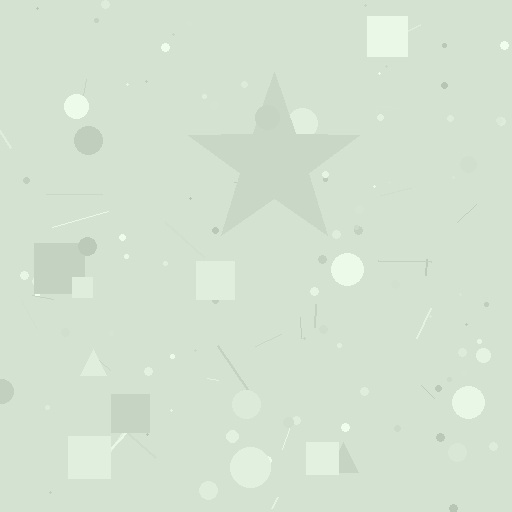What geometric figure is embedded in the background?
A star is embedded in the background.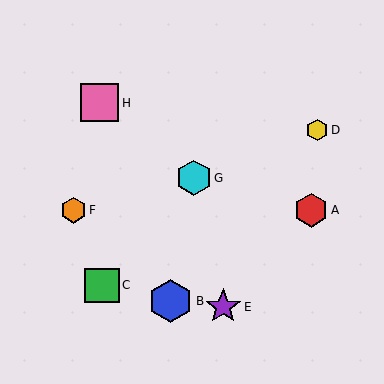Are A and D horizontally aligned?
No, A is at y≈210 and D is at y≈130.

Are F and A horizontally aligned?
Yes, both are at y≈210.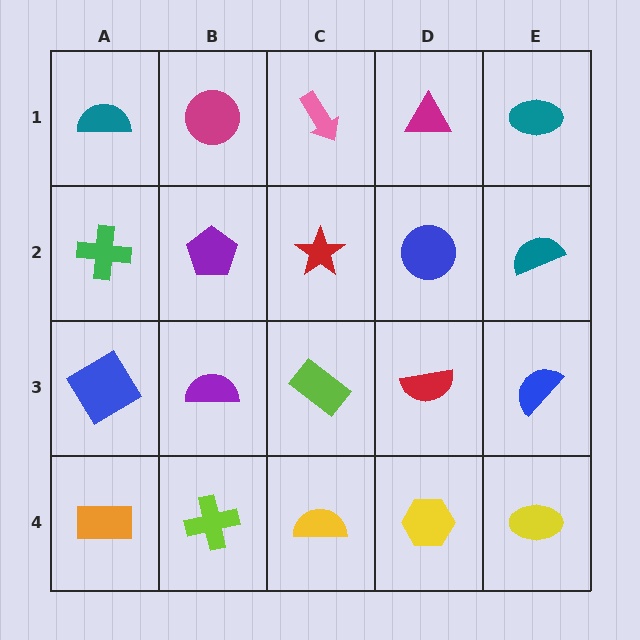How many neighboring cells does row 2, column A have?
3.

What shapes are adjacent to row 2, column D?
A magenta triangle (row 1, column D), a red semicircle (row 3, column D), a red star (row 2, column C), a teal semicircle (row 2, column E).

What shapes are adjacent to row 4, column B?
A purple semicircle (row 3, column B), an orange rectangle (row 4, column A), a yellow semicircle (row 4, column C).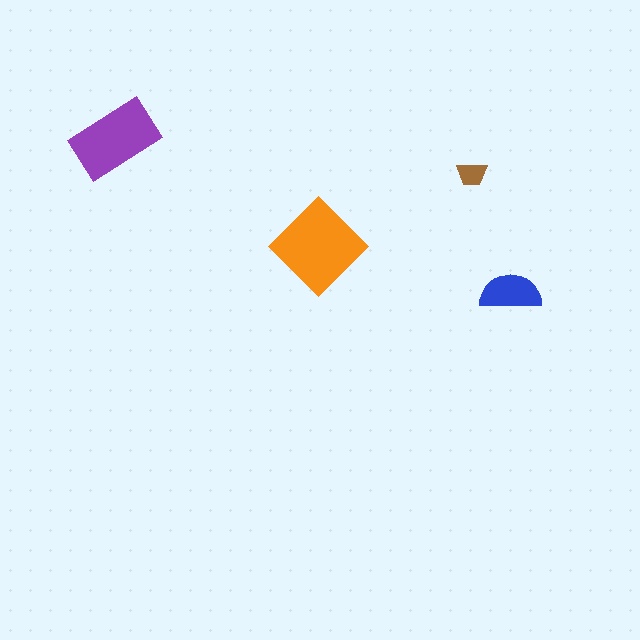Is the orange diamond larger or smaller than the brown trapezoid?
Larger.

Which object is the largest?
The orange diamond.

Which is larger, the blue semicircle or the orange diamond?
The orange diamond.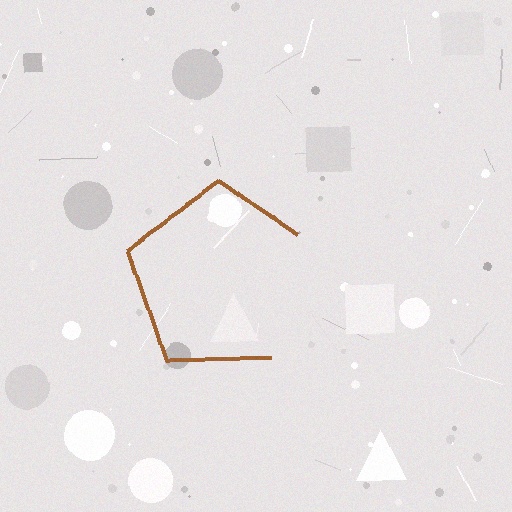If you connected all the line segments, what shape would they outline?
They would outline a pentagon.